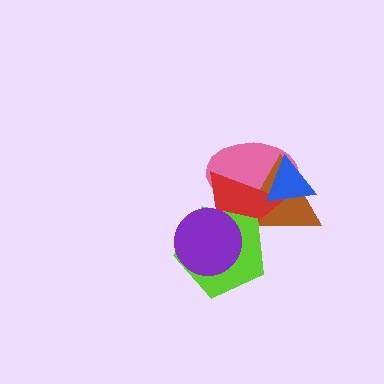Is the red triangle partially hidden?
Yes, it is partially covered by another shape.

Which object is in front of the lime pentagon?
The purple circle is in front of the lime pentagon.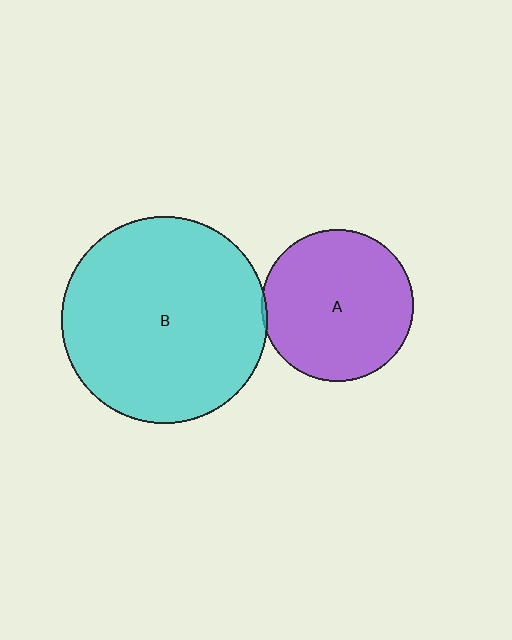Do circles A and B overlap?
Yes.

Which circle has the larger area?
Circle B (cyan).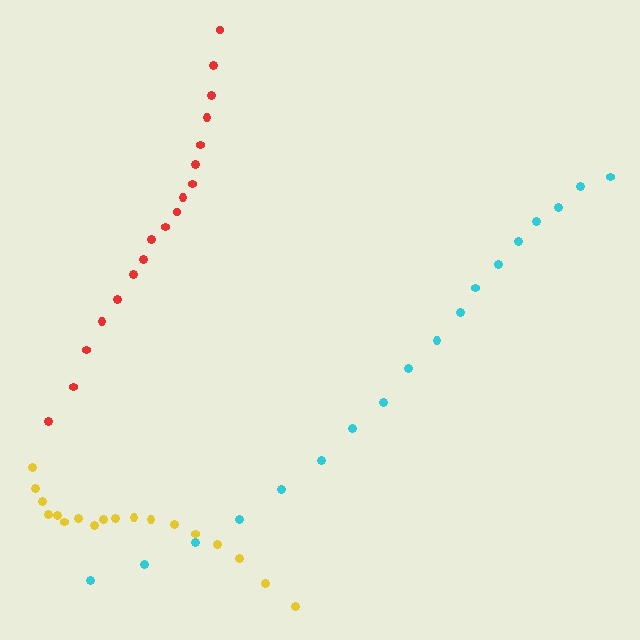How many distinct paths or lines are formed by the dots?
There are 3 distinct paths.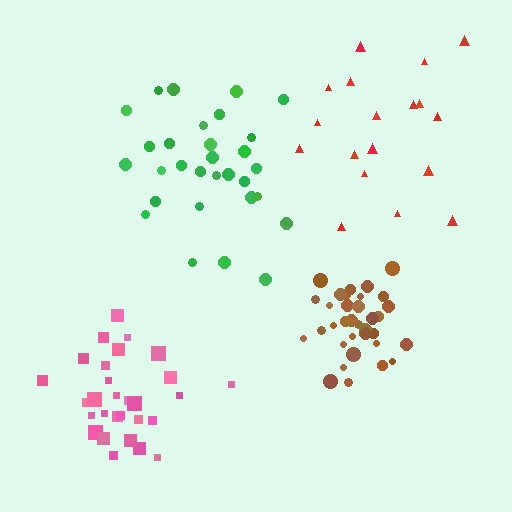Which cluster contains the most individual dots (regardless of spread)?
Brown (35).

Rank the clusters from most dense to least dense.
brown, pink, green, red.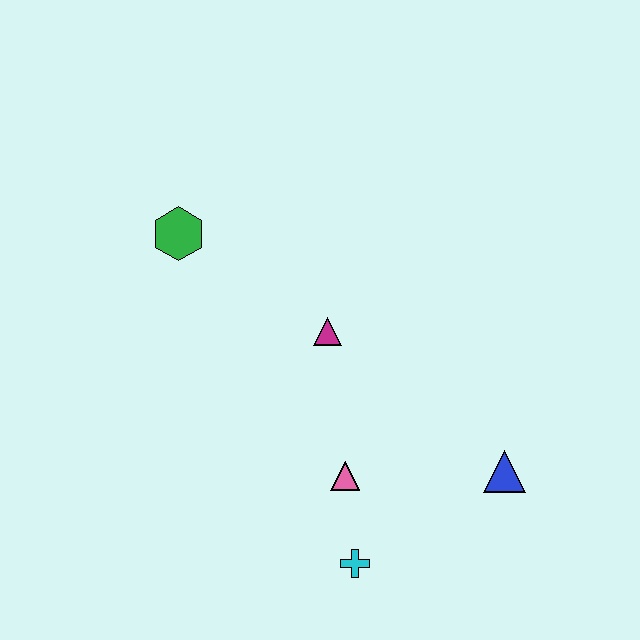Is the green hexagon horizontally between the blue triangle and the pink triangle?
No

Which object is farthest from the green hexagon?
The blue triangle is farthest from the green hexagon.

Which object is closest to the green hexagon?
The magenta triangle is closest to the green hexagon.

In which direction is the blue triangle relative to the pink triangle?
The blue triangle is to the right of the pink triangle.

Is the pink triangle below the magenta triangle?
Yes